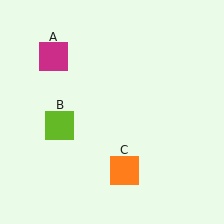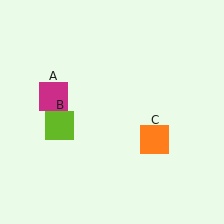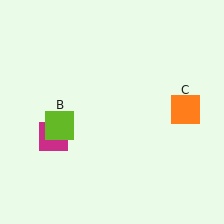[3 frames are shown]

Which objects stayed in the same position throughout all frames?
Lime square (object B) remained stationary.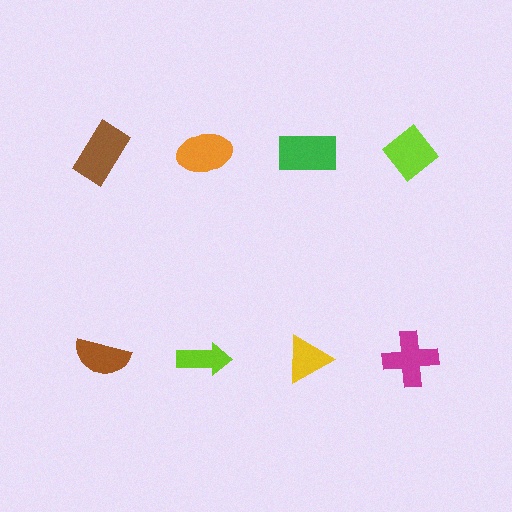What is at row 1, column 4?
A lime diamond.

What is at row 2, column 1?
A brown semicircle.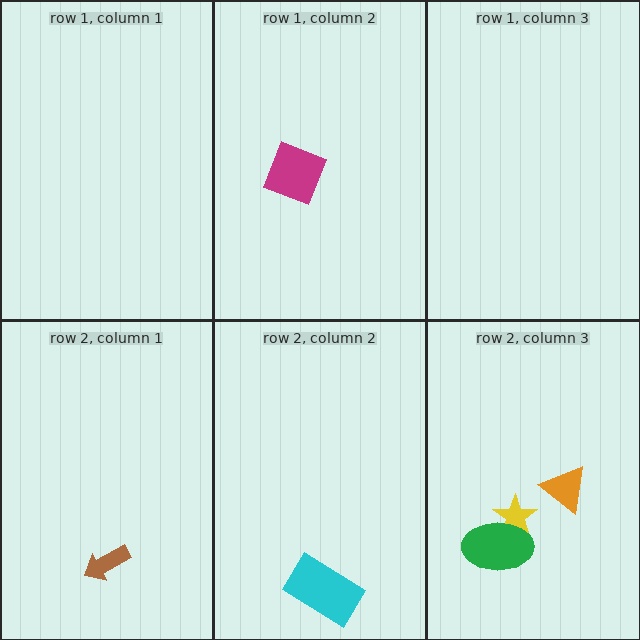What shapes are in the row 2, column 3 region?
The yellow star, the green ellipse, the orange triangle.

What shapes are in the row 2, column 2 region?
The cyan rectangle.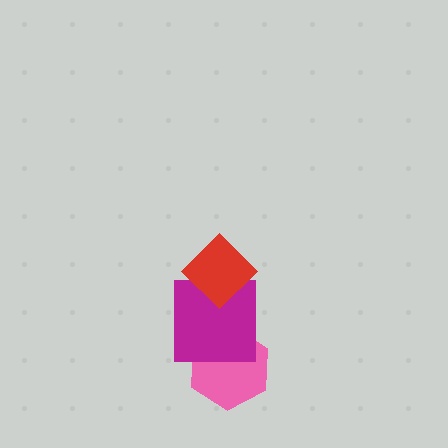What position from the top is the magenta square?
The magenta square is 2nd from the top.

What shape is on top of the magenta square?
The red diamond is on top of the magenta square.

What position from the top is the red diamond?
The red diamond is 1st from the top.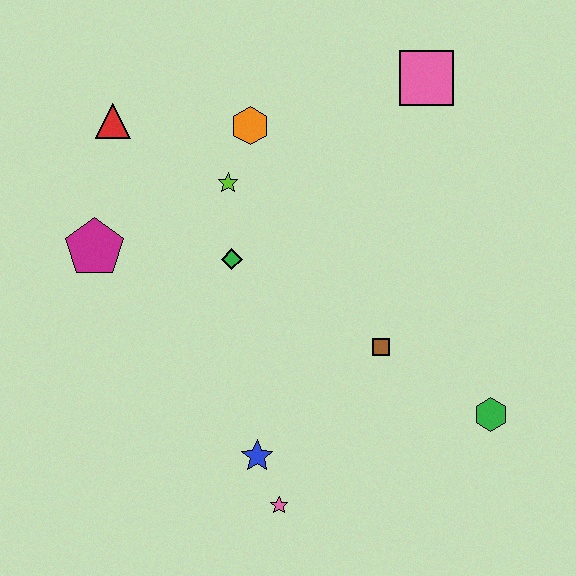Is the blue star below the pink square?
Yes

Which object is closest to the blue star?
The pink star is closest to the blue star.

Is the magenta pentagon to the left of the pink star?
Yes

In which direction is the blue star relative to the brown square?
The blue star is to the left of the brown square.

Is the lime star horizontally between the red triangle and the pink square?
Yes